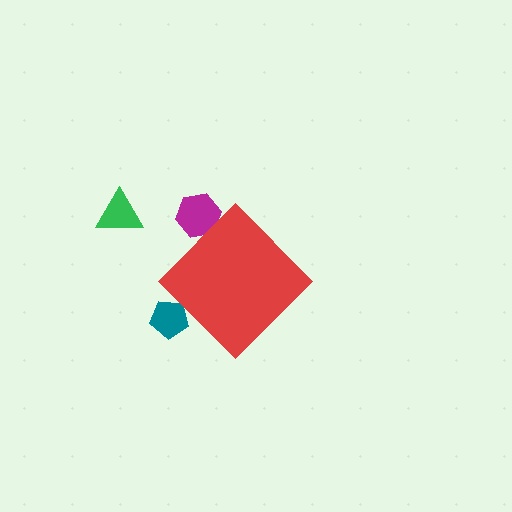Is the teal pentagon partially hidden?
Yes, the teal pentagon is partially hidden behind the red diamond.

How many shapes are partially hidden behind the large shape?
2 shapes are partially hidden.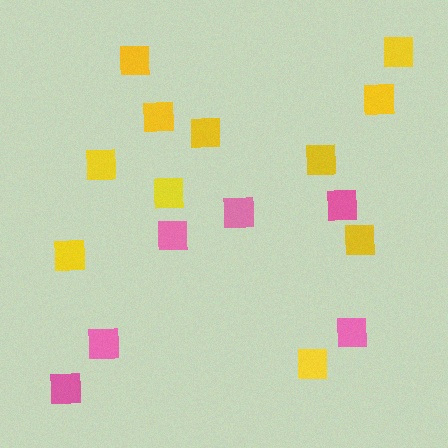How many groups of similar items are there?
There are 2 groups: one group of pink squares (6) and one group of yellow squares (11).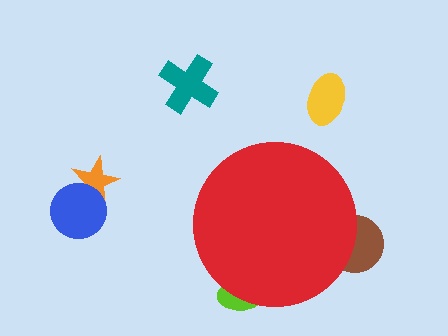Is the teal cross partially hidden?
No, the teal cross is fully visible.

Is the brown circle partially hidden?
Yes, the brown circle is partially hidden behind the red circle.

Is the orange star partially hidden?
No, the orange star is fully visible.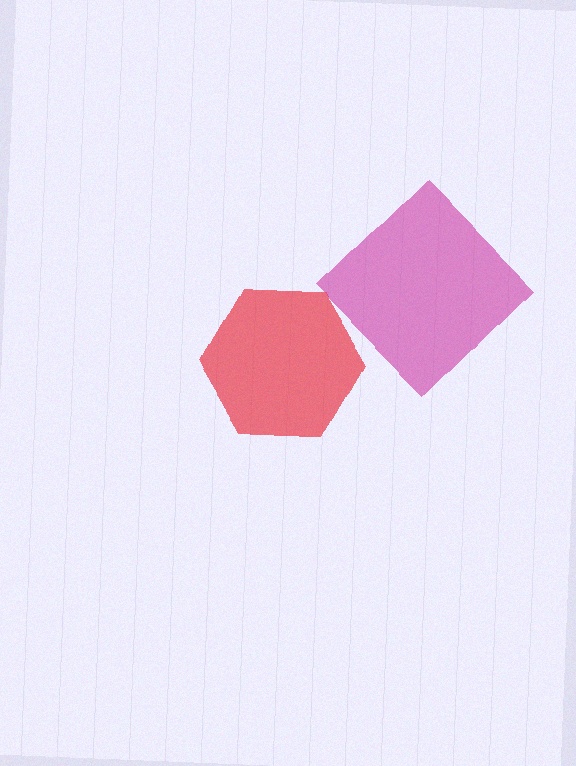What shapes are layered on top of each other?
The layered shapes are: a red hexagon, a magenta diamond.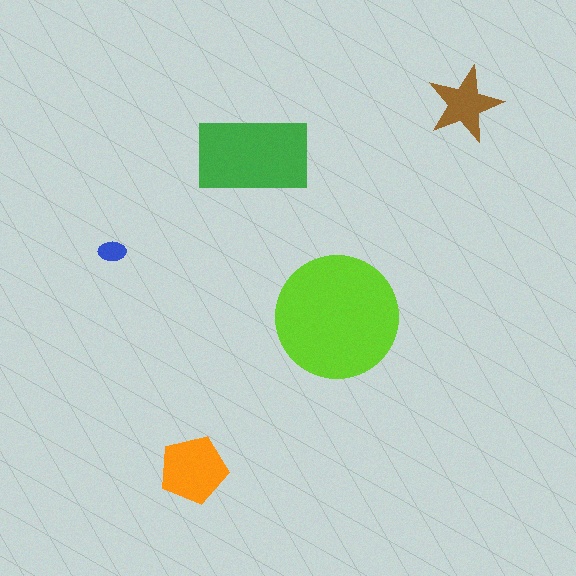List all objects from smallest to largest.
The blue ellipse, the brown star, the orange pentagon, the green rectangle, the lime circle.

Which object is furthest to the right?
The brown star is rightmost.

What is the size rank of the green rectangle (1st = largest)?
2nd.